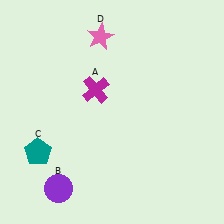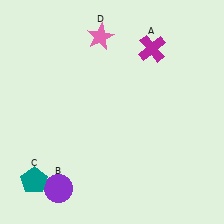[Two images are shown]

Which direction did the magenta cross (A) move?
The magenta cross (A) moved right.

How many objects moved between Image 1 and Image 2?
2 objects moved between the two images.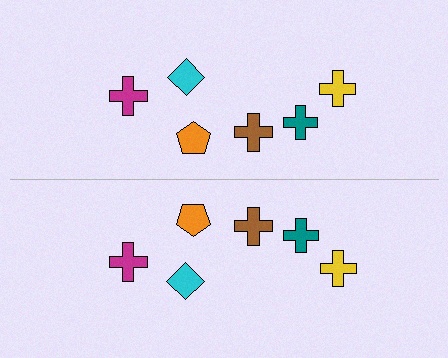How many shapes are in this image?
There are 12 shapes in this image.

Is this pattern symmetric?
Yes, this pattern has bilateral (reflection) symmetry.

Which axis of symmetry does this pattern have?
The pattern has a horizontal axis of symmetry running through the center of the image.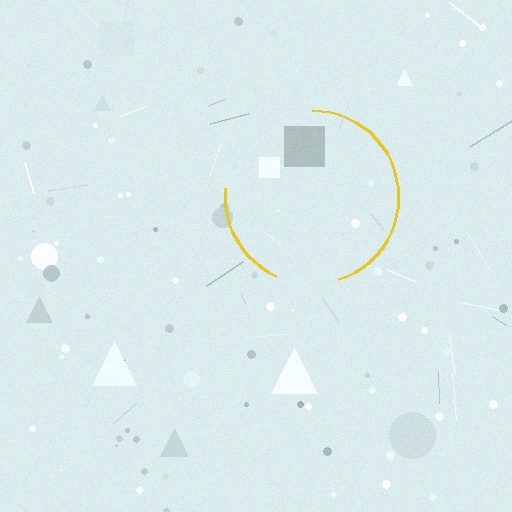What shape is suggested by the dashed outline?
The dashed outline suggests a circle.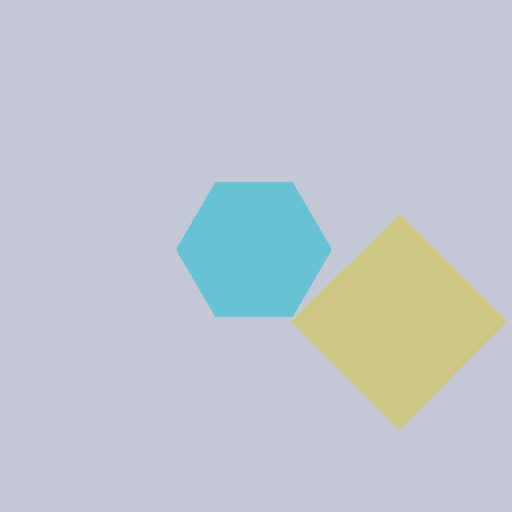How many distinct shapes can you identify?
There are 2 distinct shapes: a cyan hexagon, a yellow diamond.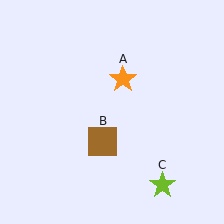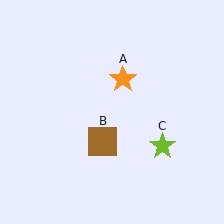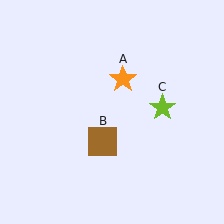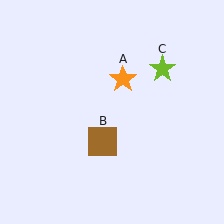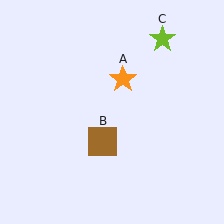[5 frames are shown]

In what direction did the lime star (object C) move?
The lime star (object C) moved up.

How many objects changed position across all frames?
1 object changed position: lime star (object C).